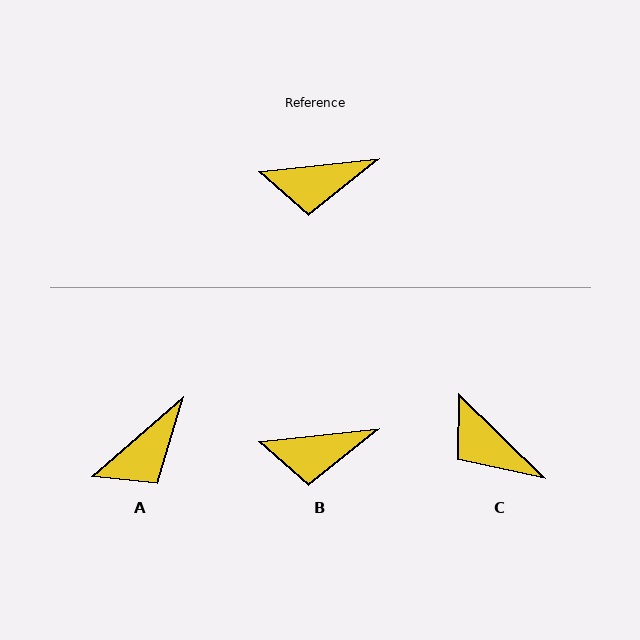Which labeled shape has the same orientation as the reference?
B.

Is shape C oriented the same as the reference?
No, it is off by about 50 degrees.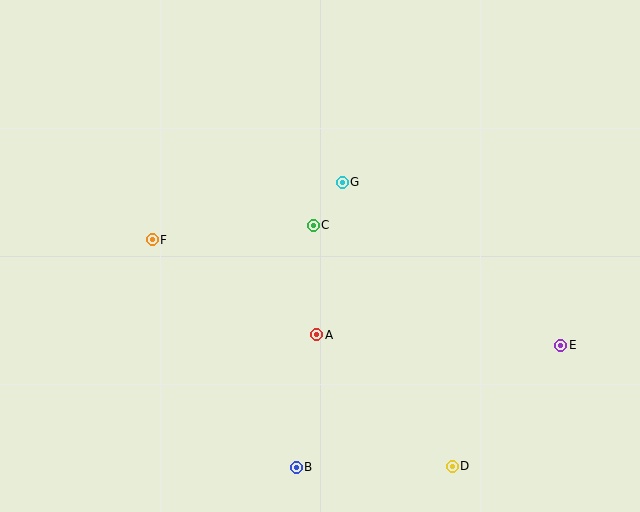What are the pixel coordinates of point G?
Point G is at (342, 182).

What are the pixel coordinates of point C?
Point C is at (313, 225).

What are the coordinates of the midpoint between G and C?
The midpoint between G and C is at (328, 204).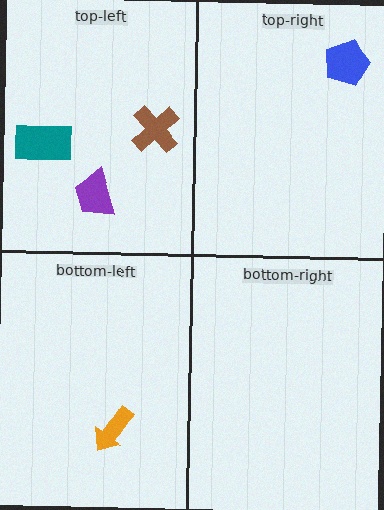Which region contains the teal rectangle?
The top-left region.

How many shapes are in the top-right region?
1.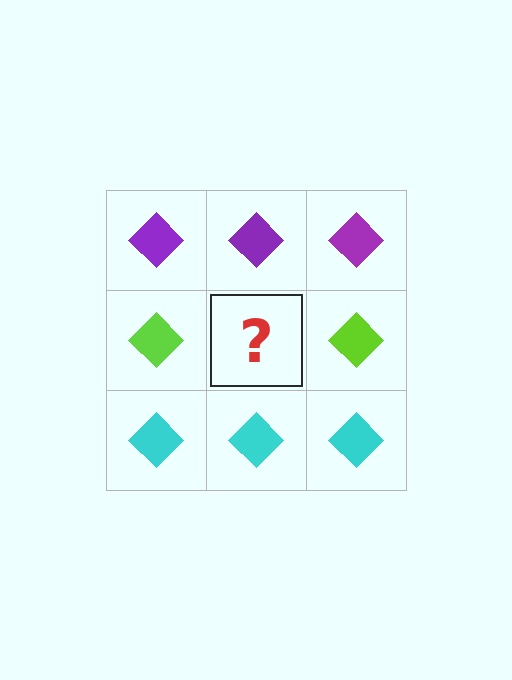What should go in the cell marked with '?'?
The missing cell should contain a lime diamond.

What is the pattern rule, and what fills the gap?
The rule is that each row has a consistent color. The gap should be filled with a lime diamond.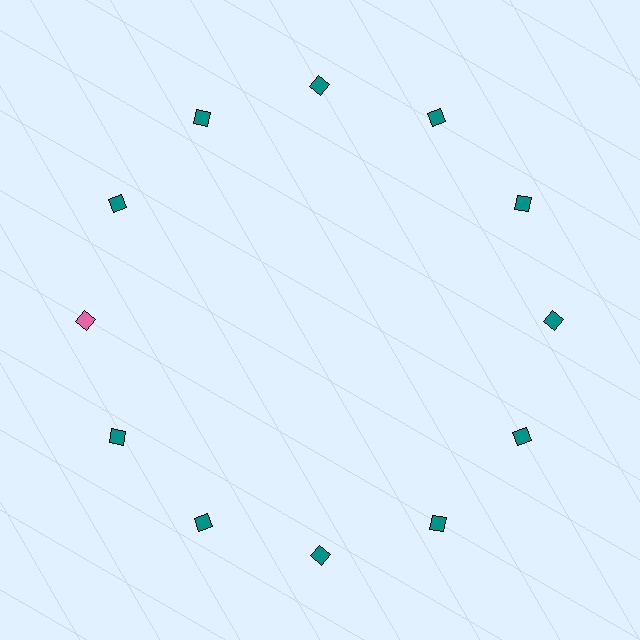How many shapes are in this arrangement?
There are 12 shapes arranged in a ring pattern.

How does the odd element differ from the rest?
It has a different color: pink instead of teal.